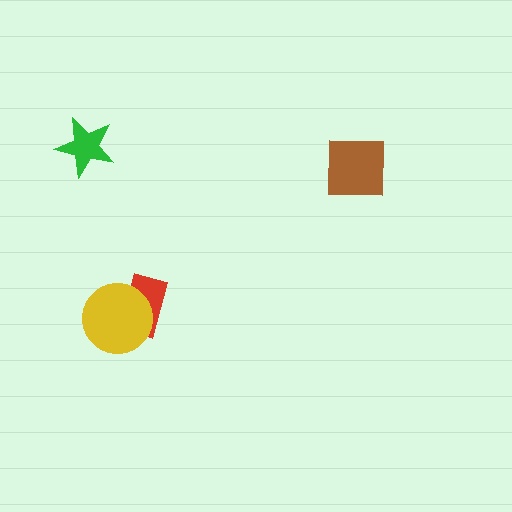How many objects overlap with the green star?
0 objects overlap with the green star.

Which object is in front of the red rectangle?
The yellow circle is in front of the red rectangle.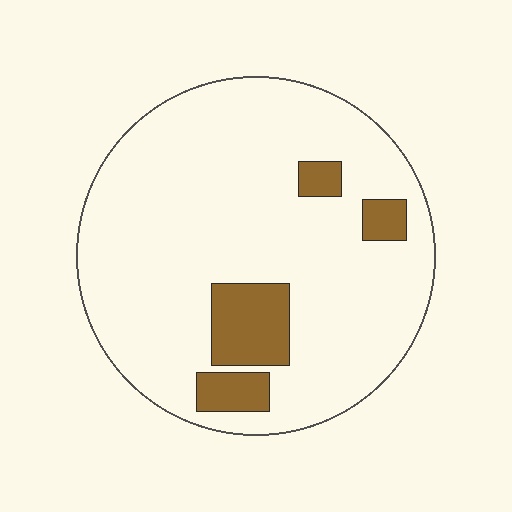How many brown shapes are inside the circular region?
4.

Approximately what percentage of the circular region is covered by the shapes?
Approximately 15%.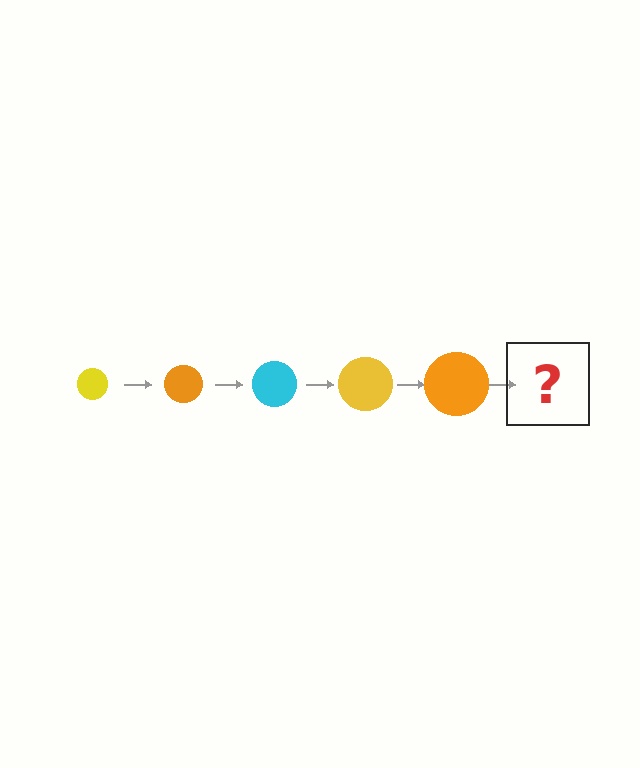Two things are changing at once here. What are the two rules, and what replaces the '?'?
The two rules are that the circle grows larger each step and the color cycles through yellow, orange, and cyan. The '?' should be a cyan circle, larger than the previous one.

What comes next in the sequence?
The next element should be a cyan circle, larger than the previous one.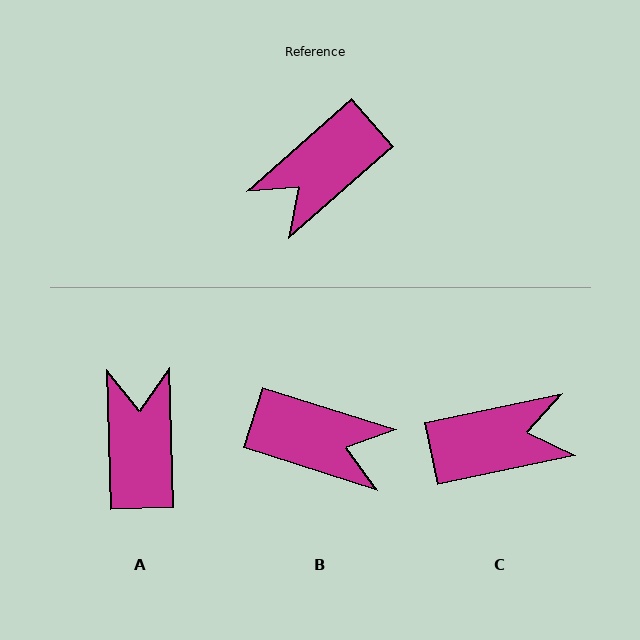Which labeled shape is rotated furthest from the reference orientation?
C, about 151 degrees away.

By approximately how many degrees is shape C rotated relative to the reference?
Approximately 151 degrees counter-clockwise.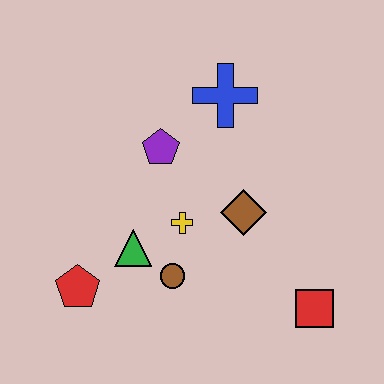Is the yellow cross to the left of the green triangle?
No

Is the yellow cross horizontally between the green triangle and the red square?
Yes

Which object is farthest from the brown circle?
The blue cross is farthest from the brown circle.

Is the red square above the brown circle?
No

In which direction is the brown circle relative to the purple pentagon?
The brown circle is below the purple pentagon.